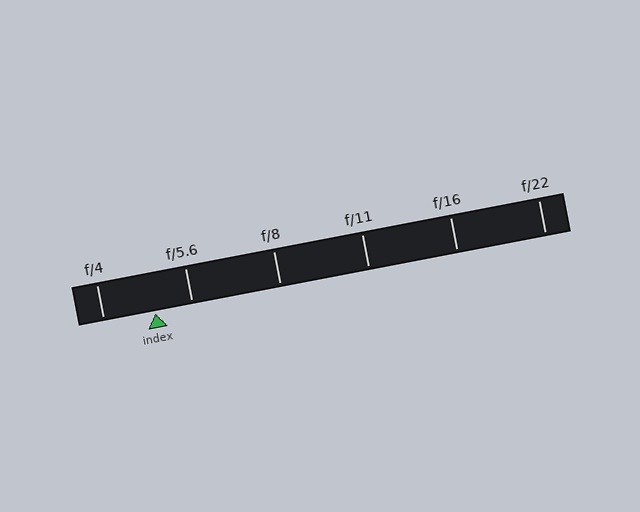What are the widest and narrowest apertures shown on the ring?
The widest aperture shown is f/4 and the narrowest is f/22.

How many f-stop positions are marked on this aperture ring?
There are 6 f-stop positions marked.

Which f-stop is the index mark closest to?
The index mark is closest to f/5.6.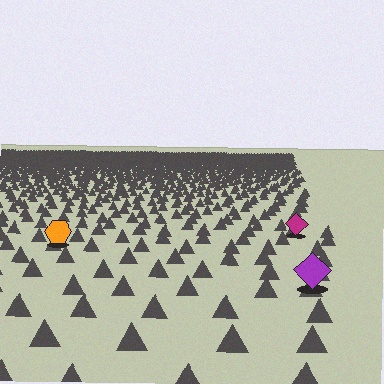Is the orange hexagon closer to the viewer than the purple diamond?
No. The purple diamond is closer — you can tell from the texture gradient: the ground texture is coarser near it.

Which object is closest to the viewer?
The purple diamond is closest. The texture marks near it are larger and more spread out.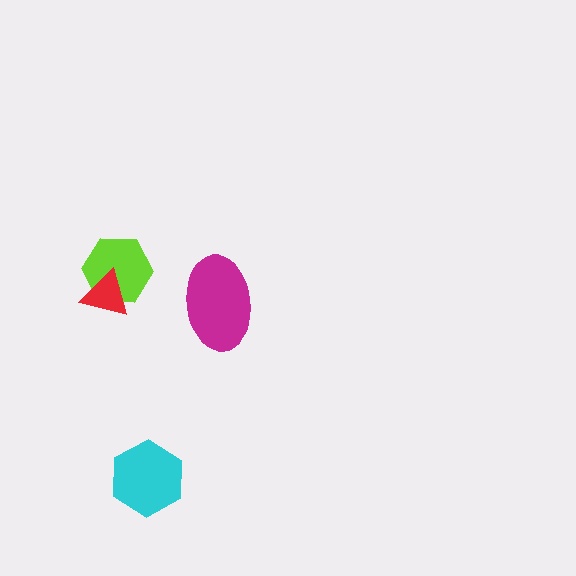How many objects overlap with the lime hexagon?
1 object overlaps with the lime hexagon.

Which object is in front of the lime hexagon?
The red triangle is in front of the lime hexagon.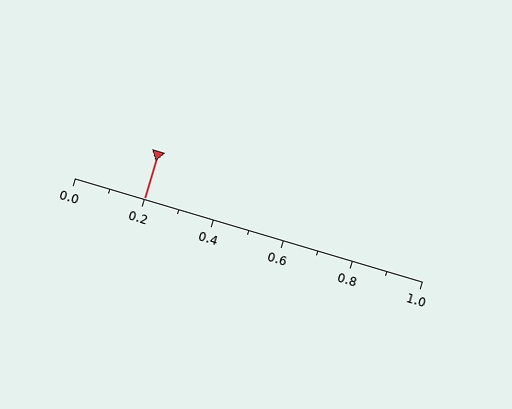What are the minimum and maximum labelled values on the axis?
The axis runs from 0.0 to 1.0.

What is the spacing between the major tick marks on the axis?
The major ticks are spaced 0.2 apart.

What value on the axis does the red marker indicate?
The marker indicates approximately 0.2.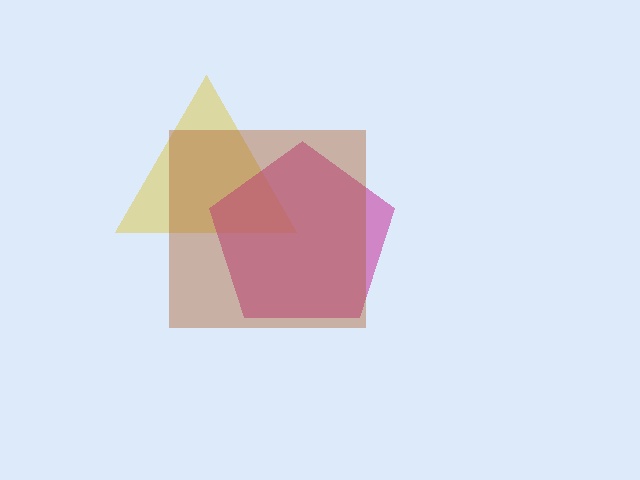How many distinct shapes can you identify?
There are 3 distinct shapes: a yellow triangle, a magenta pentagon, a brown square.